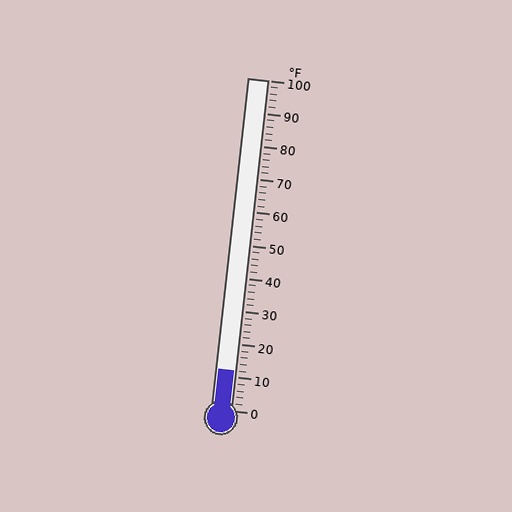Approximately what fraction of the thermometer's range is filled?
The thermometer is filled to approximately 10% of its range.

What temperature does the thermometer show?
The thermometer shows approximately 12°F.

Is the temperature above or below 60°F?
The temperature is below 60°F.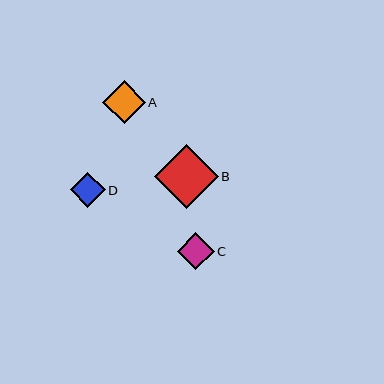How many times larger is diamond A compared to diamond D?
Diamond A is approximately 1.2 times the size of diamond D.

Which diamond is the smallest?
Diamond D is the smallest with a size of approximately 35 pixels.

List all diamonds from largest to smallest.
From largest to smallest: B, A, C, D.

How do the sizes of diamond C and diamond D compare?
Diamond C and diamond D are approximately the same size.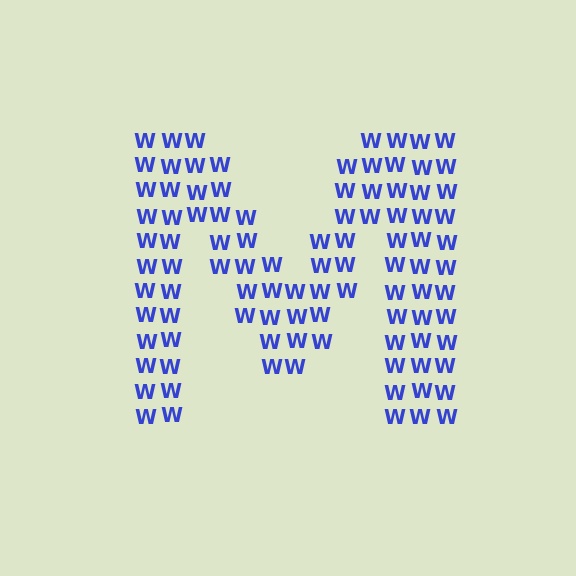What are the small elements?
The small elements are letter W's.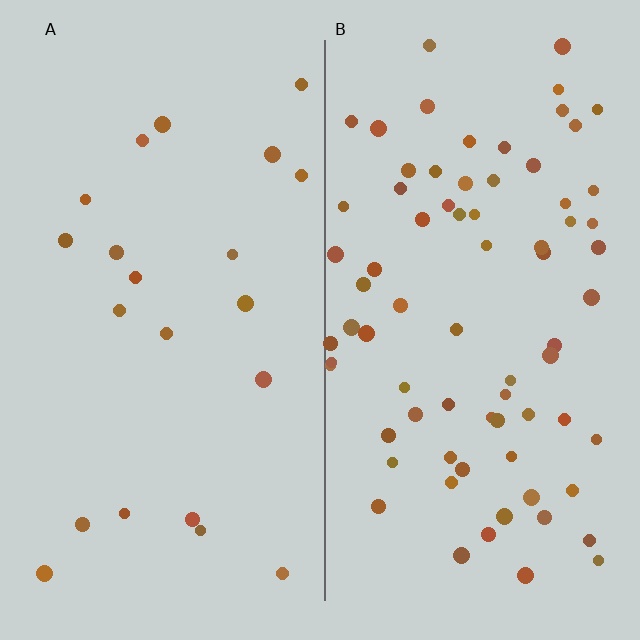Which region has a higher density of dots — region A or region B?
B (the right).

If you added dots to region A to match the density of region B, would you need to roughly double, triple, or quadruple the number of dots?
Approximately quadruple.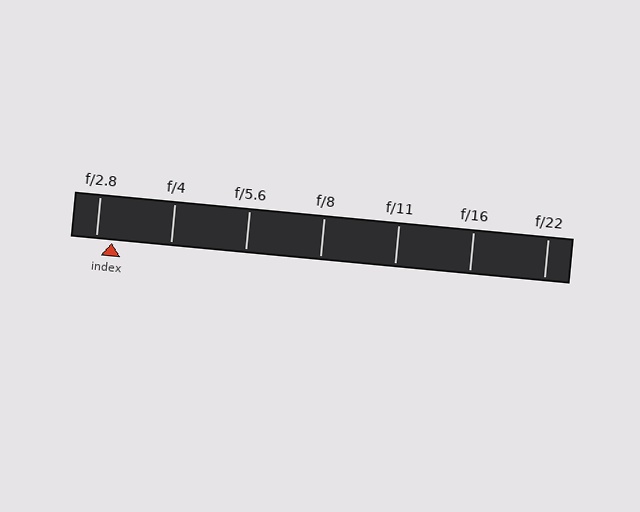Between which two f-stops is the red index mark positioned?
The index mark is between f/2.8 and f/4.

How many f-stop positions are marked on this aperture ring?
There are 7 f-stop positions marked.